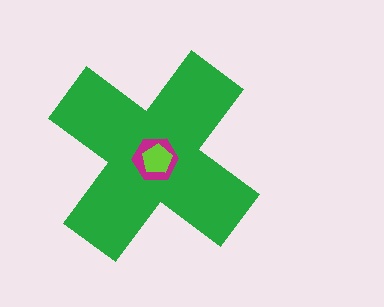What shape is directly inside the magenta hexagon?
The lime pentagon.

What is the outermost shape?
The green cross.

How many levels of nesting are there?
3.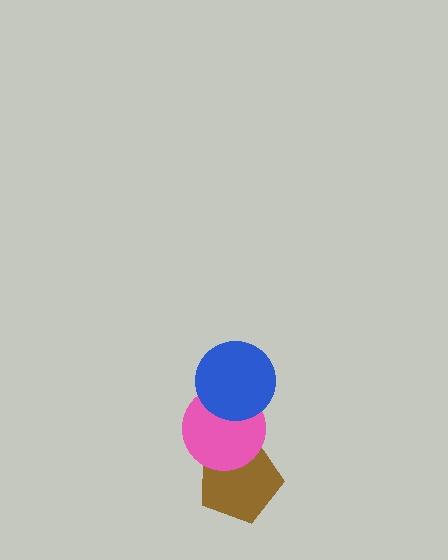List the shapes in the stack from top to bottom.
From top to bottom: the blue circle, the pink circle, the brown pentagon.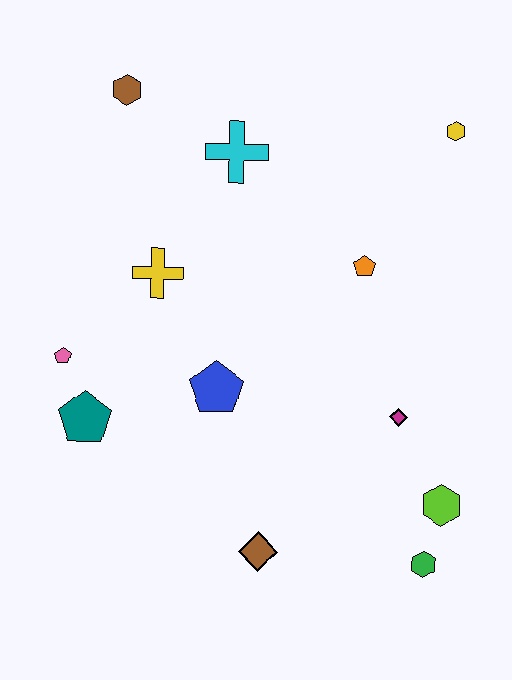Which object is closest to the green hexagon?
The lime hexagon is closest to the green hexagon.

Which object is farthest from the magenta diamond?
The brown hexagon is farthest from the magenta diamond.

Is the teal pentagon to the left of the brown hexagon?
Yes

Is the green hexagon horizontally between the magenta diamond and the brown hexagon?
No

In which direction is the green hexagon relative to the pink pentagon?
The green hexagon is to the right of the pink pentagon.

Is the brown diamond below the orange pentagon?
Yes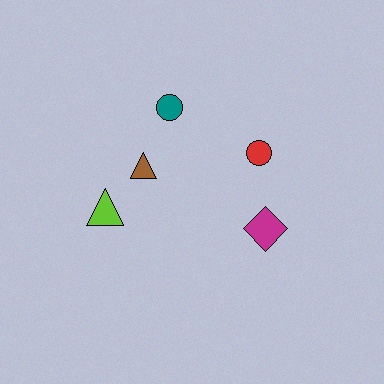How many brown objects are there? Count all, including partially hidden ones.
There is 1 brown object.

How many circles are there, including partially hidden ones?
There are 2 circles.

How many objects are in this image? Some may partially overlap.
There are 5 objects.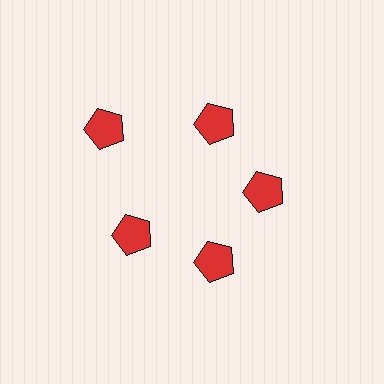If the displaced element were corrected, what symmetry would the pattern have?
It would have 5-fold rotational symmetry — the pattern would map onto itself every 72 degrees.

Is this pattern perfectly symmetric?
No. The 5 red pentagons are arranged in a ring, but one element near the 10 o'clock position is pushed outward from the center, breaking the 5-fold rotational symmetry.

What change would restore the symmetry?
The symmetry would be restored by moving it inward, back onto the ring so that all 5 pentagons sit at equal angles and equal distance from the center.